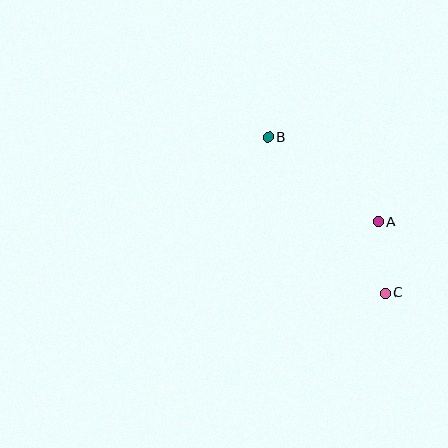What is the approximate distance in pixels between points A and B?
The distance between A and B is approximately 139 pixels.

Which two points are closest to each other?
Points A and C are closest to each other.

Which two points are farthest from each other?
Points B and C are farthest from each other.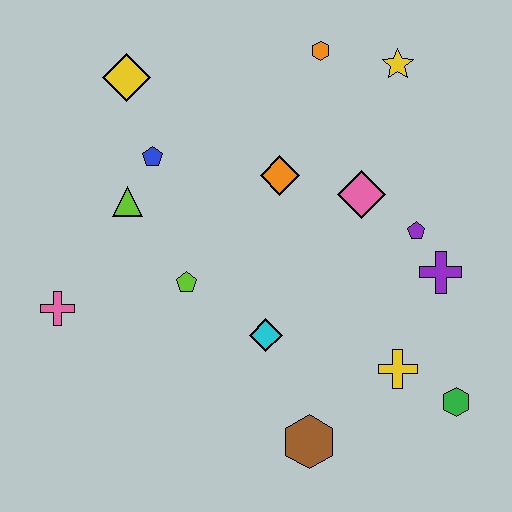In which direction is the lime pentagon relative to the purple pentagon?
The lime pentagon is to the left of the purple pentagon.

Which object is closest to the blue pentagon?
The lime triangle is closest to the blue pentagon.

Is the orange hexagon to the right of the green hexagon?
No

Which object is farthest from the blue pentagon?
The green hexagon is farthest from the blue pentagon.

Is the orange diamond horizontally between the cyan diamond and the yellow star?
Yes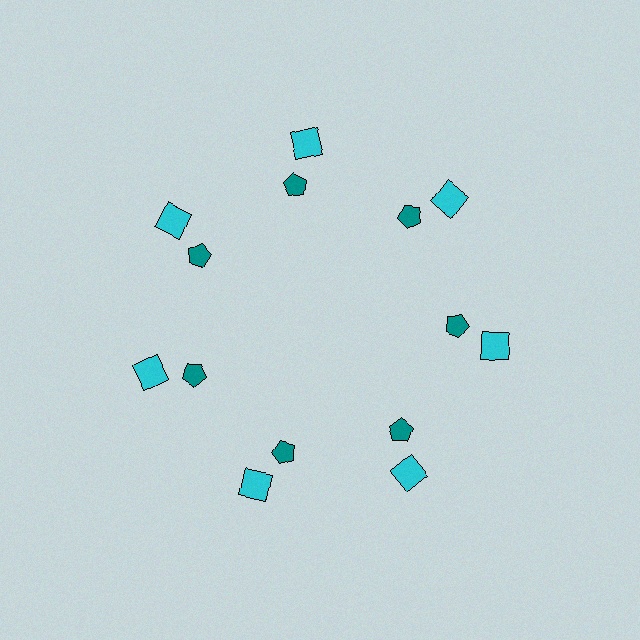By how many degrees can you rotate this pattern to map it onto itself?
The pattern maps onto itself every 51 degrees of rotation.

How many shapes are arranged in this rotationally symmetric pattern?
There are 14 shapes, arranged in 7 groups of 2.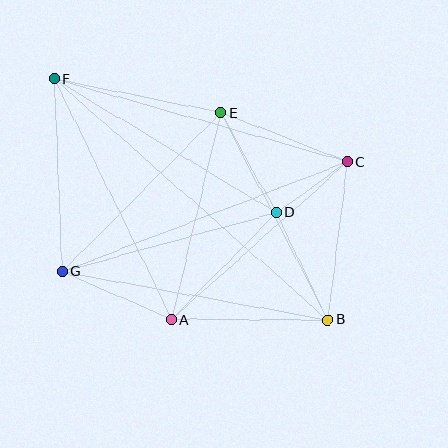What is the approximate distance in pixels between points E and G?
The distance between E and G is approximately 225 pixels.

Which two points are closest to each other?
Points C and D are closest to each other.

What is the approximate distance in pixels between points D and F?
The distance between D and F is approximately 259 pixels.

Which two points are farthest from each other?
Points B and F are farthest from each other.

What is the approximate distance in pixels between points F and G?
The distance between F and G is approximately 193 pixels.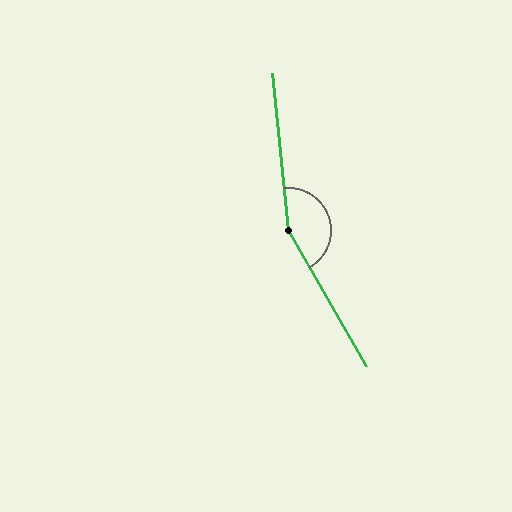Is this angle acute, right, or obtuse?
It is obtuse.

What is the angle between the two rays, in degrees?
Approximately 156 degrees.